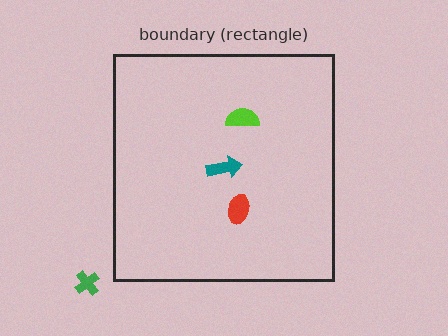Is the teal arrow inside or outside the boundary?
Inside.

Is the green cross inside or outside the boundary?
Outside.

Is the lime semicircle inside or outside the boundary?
Inside.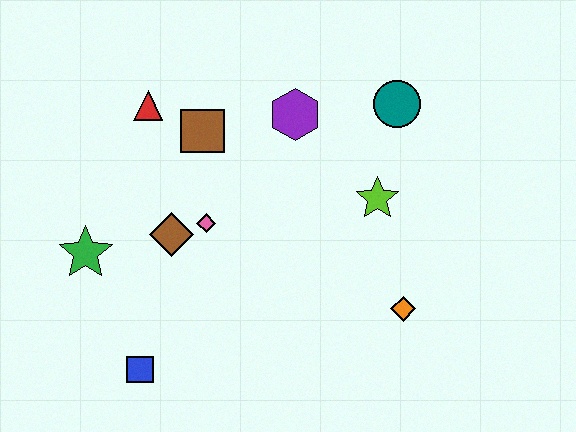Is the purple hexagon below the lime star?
No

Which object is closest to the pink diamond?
The brown diamond is closest to the pink diamond.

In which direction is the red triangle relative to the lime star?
The red triangle is to the left of the lime star.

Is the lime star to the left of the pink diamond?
No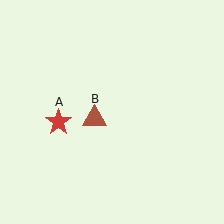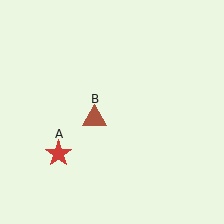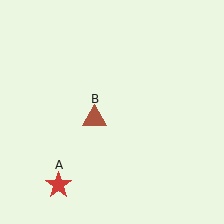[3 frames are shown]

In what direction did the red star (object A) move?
The red star (object A) moved down.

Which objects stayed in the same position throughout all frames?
Brown triangle (object B) remained stationary.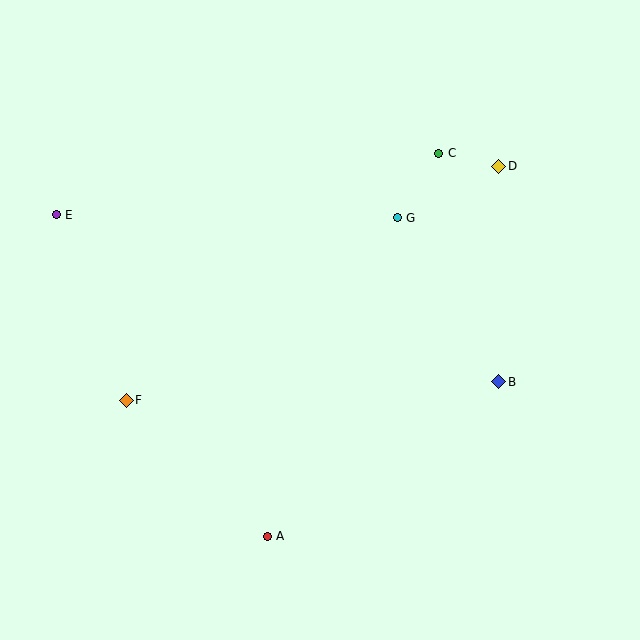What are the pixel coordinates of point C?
Point C is at (439, 153).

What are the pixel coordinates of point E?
Point E is at (56, 215).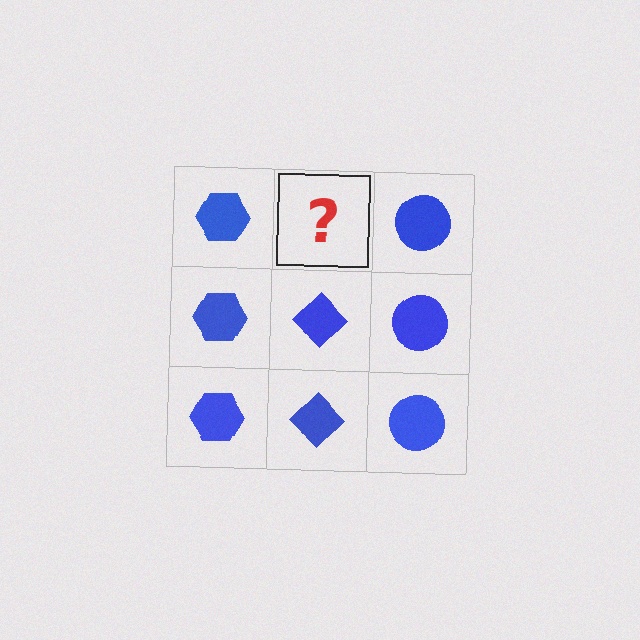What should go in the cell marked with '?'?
The missing cell should contain a blue diamond.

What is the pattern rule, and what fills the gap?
The rule is that each column has a consistent shape. The gap should be filled with a blue diamond.